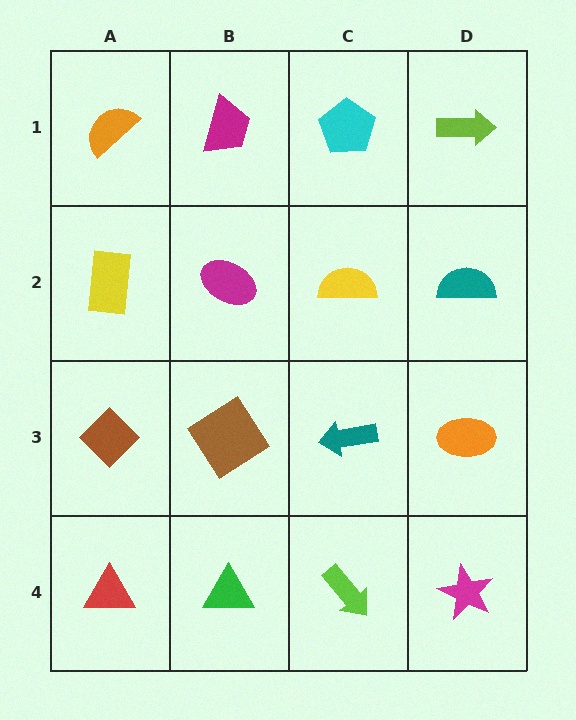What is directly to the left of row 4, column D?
A lime arrow.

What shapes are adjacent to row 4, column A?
A brown diamond (row 3, column A), a green triangle (row 4, column B).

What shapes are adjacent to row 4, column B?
A brown diamond (row 3, column B), a red triangle (row 4, column A), a lime arrow (row 4, column C).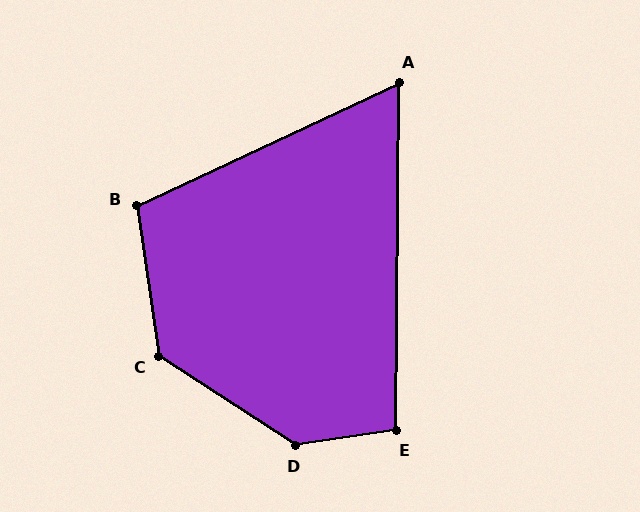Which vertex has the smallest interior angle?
A, at approximately 64 degrees.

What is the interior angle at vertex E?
Approximately 99 degrees (obtuse).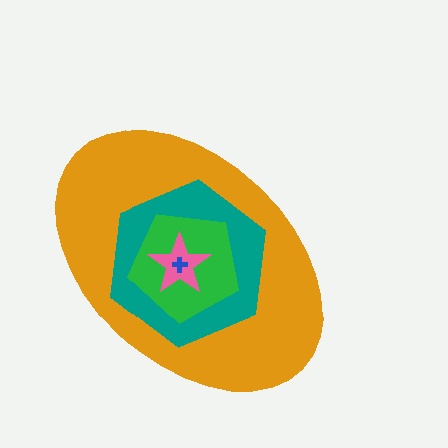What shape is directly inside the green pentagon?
The pink star.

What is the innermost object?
The blue cross.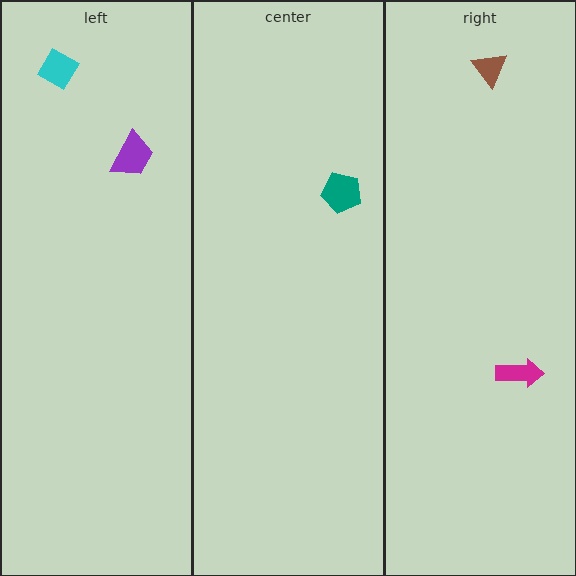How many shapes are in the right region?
2.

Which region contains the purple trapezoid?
The left region.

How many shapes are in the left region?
2.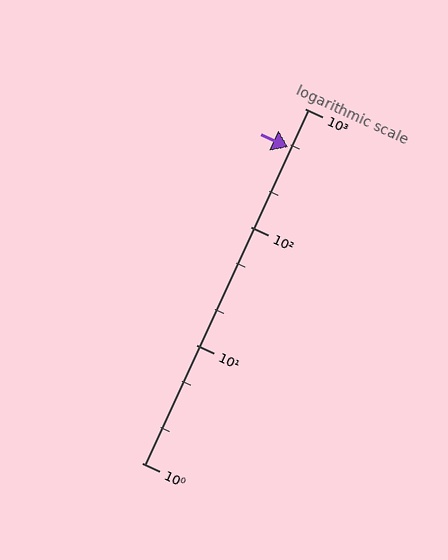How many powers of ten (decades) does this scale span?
The scale spans 3 decades, from 1 to 1000.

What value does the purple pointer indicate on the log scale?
The pointer indicates approximately 470.